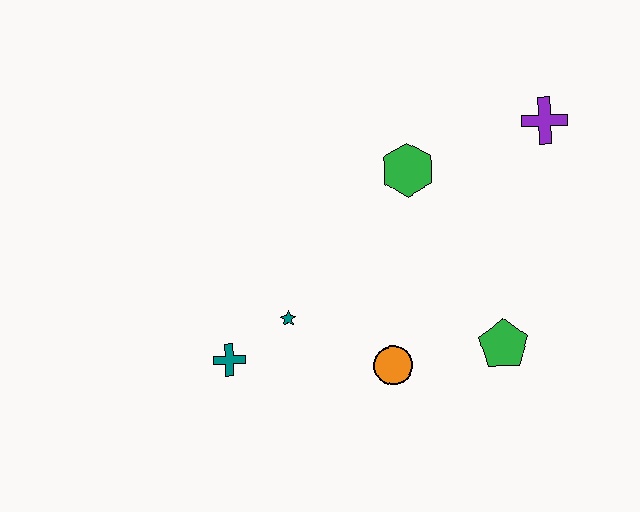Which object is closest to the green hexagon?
The purple cross is closest to the green hexagon.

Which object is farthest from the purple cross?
The teal cross is farthest from the purple cross.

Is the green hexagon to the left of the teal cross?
No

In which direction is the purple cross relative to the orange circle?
The purple cross is above the orange circle.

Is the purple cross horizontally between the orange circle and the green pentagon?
No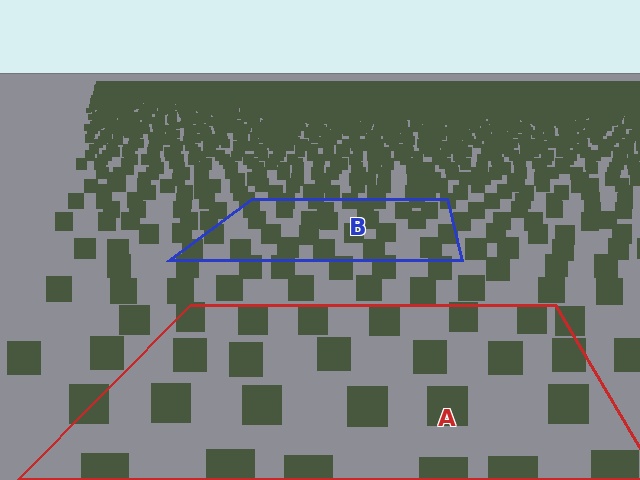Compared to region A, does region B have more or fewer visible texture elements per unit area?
Region B has more texture elements per unit area — they are packed more densely because it is farther away.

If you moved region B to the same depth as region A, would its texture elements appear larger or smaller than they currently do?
They would appear larger. At a closer depth, the same texture elements are projected at a bigger on-screen size.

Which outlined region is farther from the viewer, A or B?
Region B is farther from the viewer — the texture elements inside it appear smaller and more densely packed.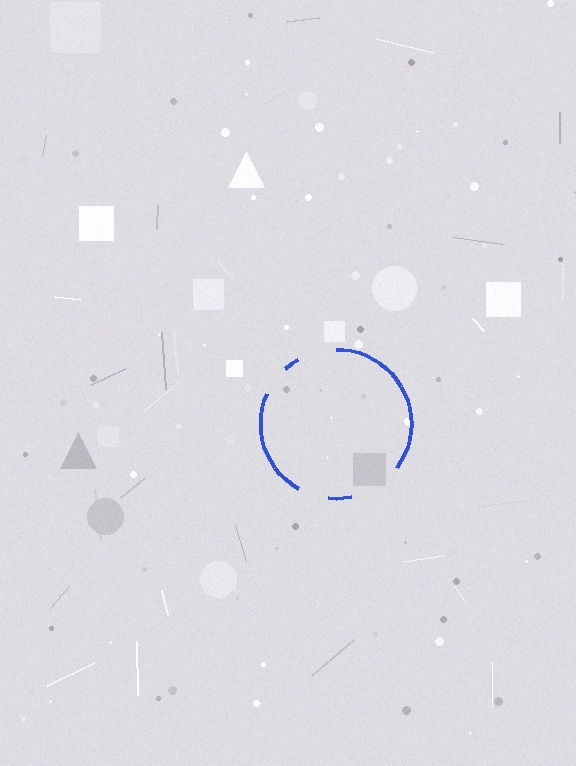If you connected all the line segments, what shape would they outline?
They would outline a circle.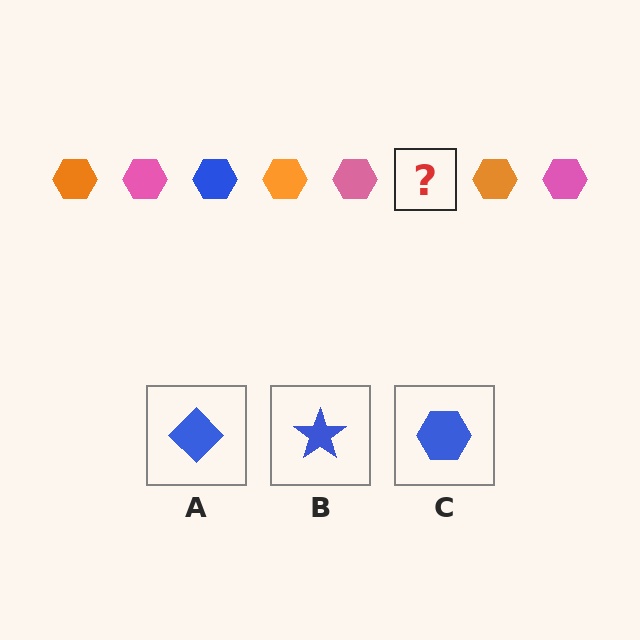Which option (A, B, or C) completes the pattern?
C.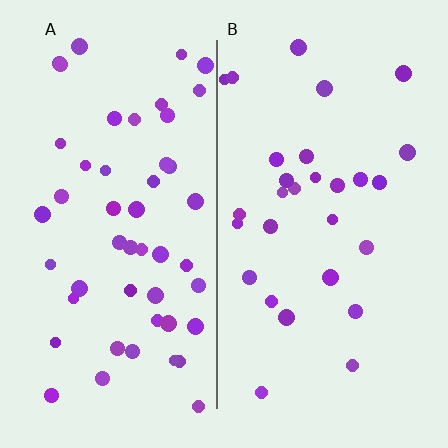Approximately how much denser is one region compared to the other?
Approximately 1.7× — region A over region B.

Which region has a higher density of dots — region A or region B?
A (the left).